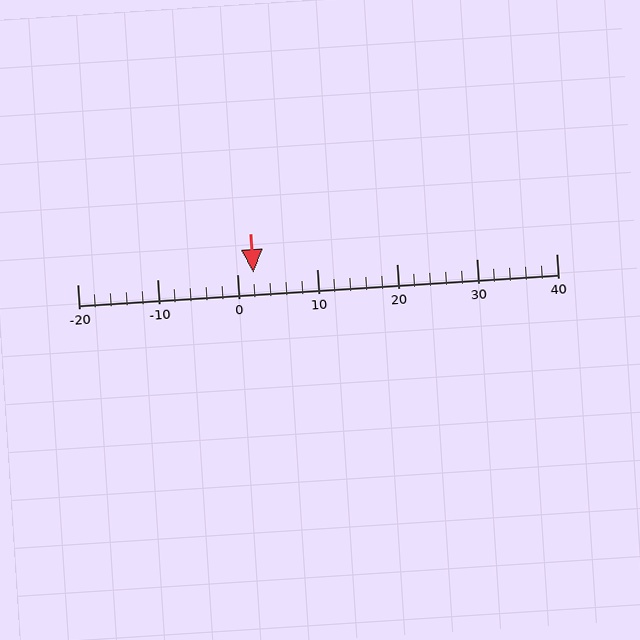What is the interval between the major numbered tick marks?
The major tick marks are spaced 10 units apart.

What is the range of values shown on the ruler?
The ruler shows values from -20 to 40.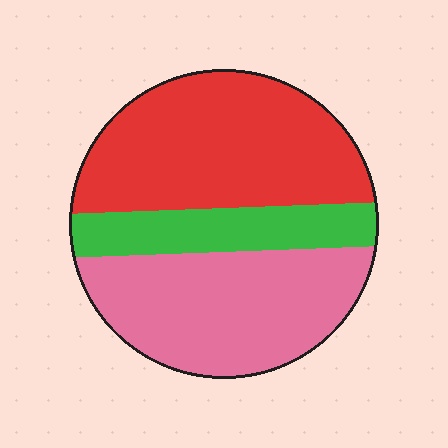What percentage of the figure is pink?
Pink takes up about three eighths (3/8) of the figure.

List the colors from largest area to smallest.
From largest to smallest: red, pink, green.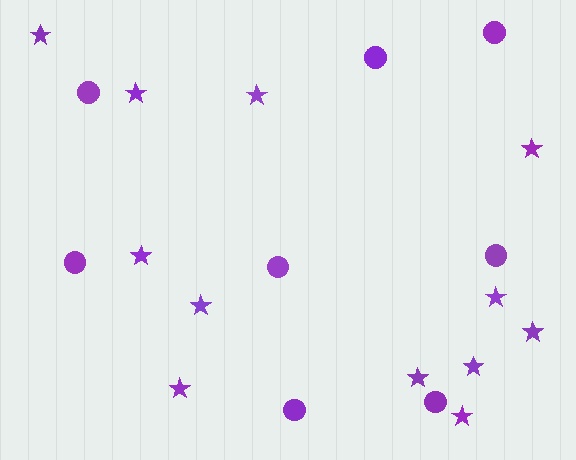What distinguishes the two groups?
There are 2 groups: one group of stars (12) and one group of circles (8).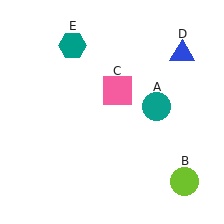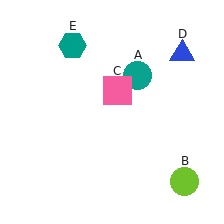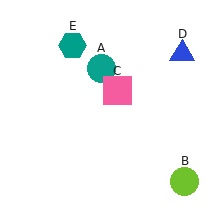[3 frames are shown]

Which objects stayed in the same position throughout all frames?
Lime circle (object B) and pink square (object C) and blue triangle (object D) and teal hexagon (object E) remained stationary.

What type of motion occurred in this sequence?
The teal circle (object A) rotated counterclockwise around the center of the scene.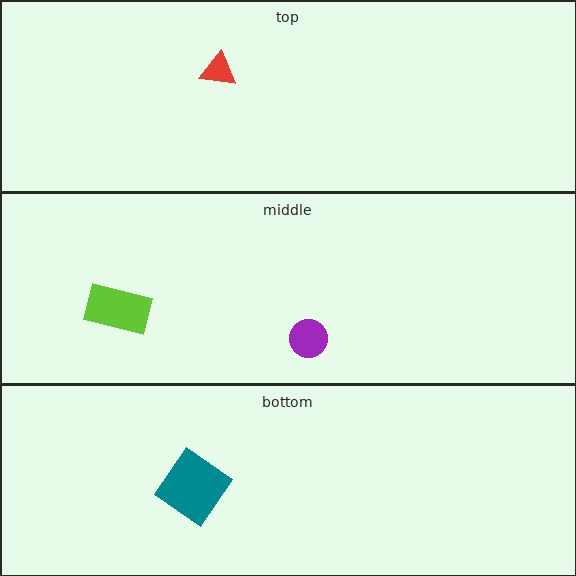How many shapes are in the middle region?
2.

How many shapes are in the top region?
1.